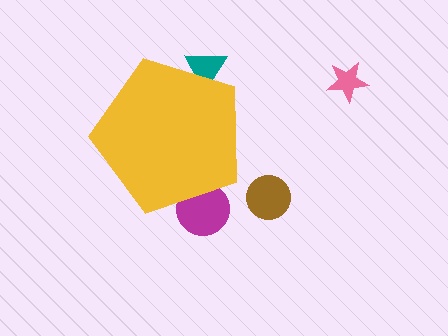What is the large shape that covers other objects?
A yellow pentagon.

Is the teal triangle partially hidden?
Yes, the teal triangle is partially hidden behind the yellow pentagon.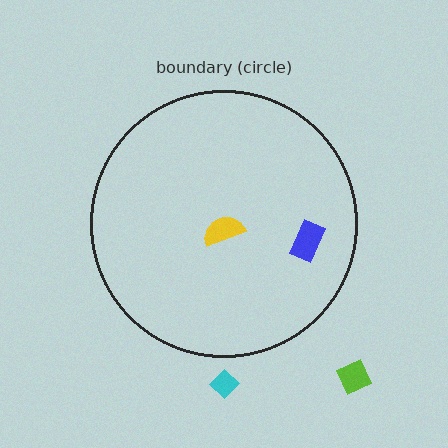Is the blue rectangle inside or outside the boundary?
Inside.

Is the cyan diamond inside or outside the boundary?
Outside.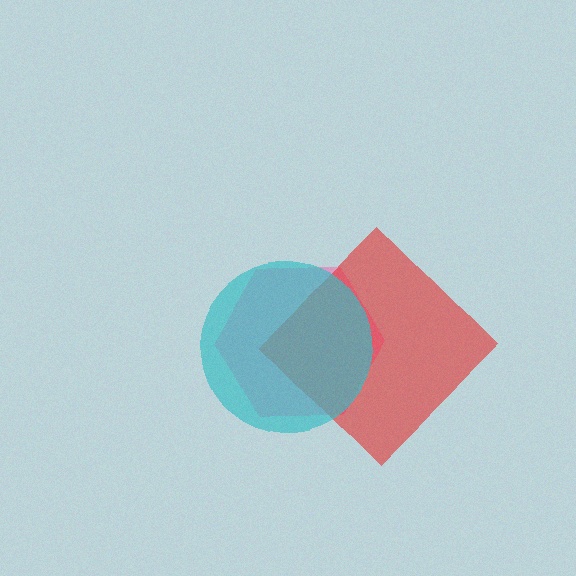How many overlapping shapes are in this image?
There are 3 overlapping shapes in the image.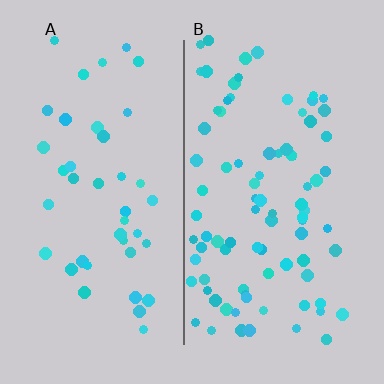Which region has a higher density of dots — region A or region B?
B (the right).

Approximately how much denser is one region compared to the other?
Approximately 2.1× — region B over region A.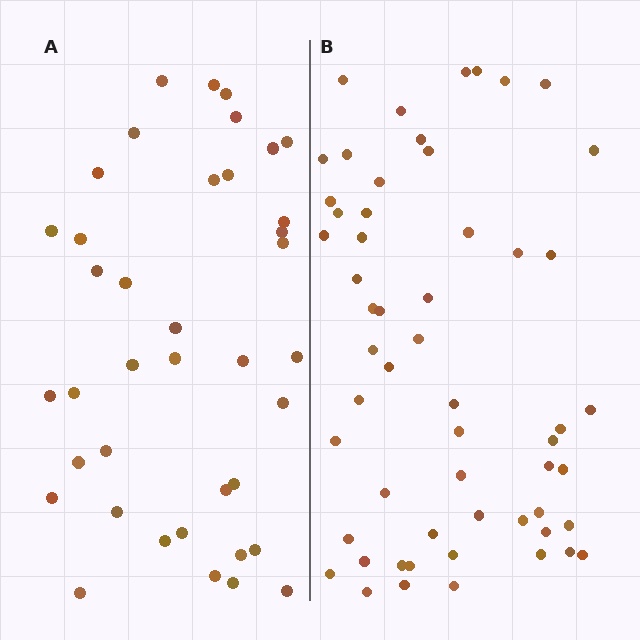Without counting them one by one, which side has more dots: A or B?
Region B (the right region) has more dots.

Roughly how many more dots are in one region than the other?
Region B has approximately 15 more dots than region A.